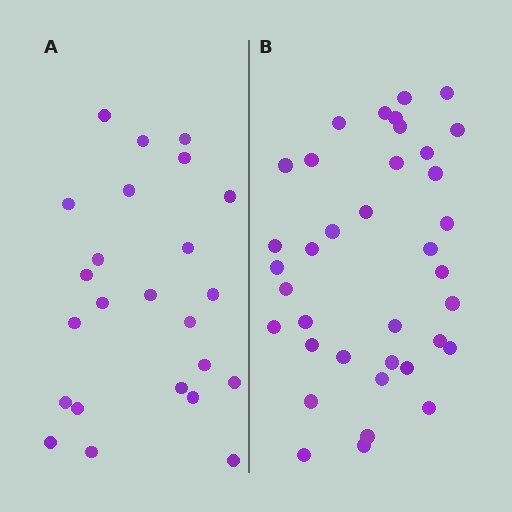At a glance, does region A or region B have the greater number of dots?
Region B (the right region) has more dots.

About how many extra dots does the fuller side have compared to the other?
Region B has approximately 15 more dots than region A.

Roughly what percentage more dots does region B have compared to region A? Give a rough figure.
About 55% more.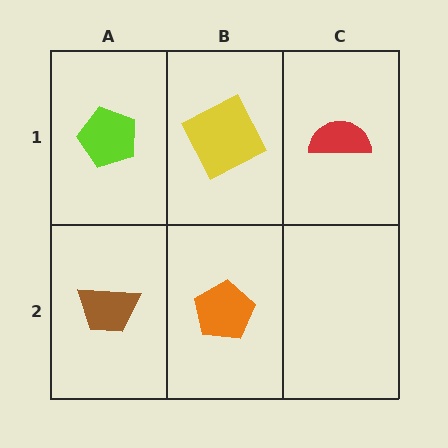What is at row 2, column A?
A brown trapezoid.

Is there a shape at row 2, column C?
No, that cell is empty.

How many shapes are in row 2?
2 shapes.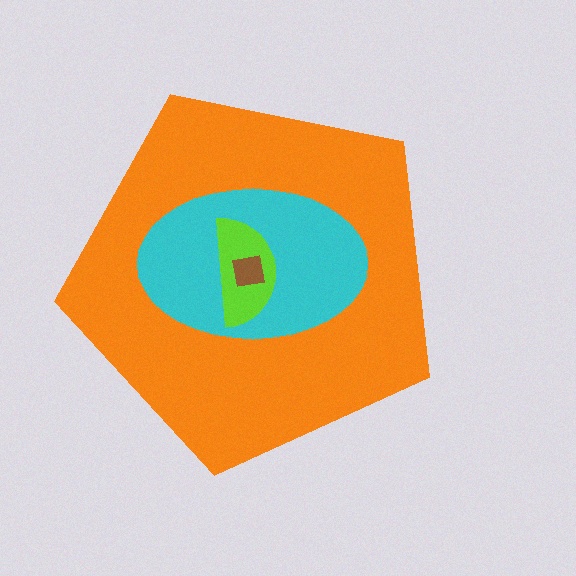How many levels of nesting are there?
4.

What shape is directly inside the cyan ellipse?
The lime semicircle.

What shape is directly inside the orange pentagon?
The cyan ellipse.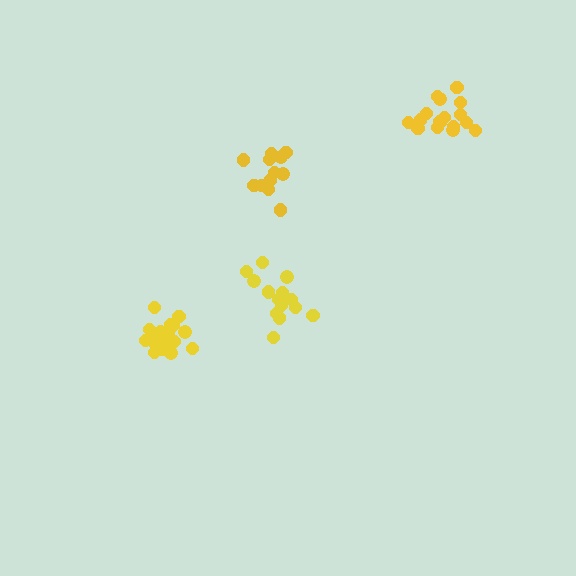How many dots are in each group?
Group 1: 17 dots, Group 2: 14 dots, Group 3: 17 dots, Group 4: 12 dots (60 total).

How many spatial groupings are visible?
There are 4 spatial groupings.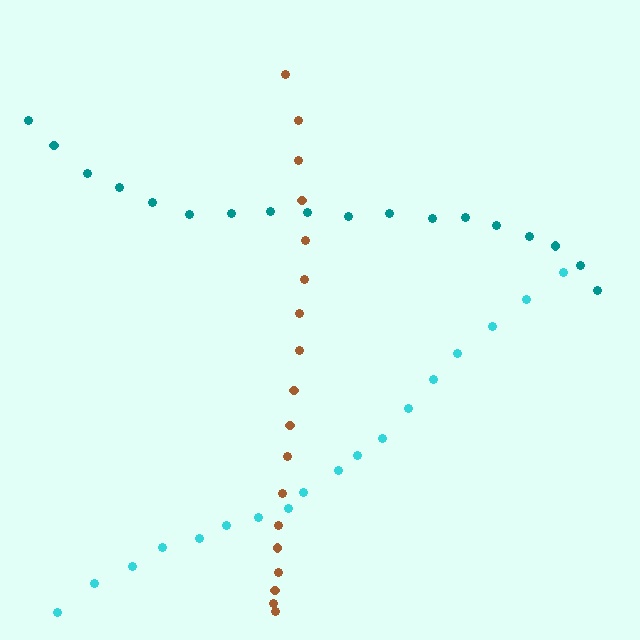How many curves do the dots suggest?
There are 3 distinct paths.